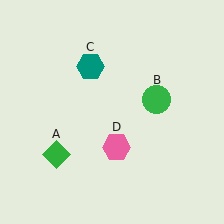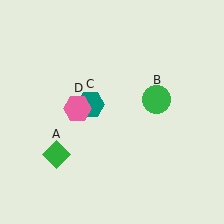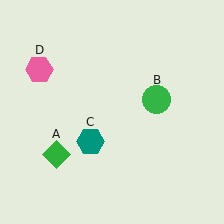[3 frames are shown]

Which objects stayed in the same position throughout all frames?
Green diamond (object A) and green circle (object B) remained stationary.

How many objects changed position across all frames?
2 objects changed position: teal hexagon (object C), pink hexagon (object D).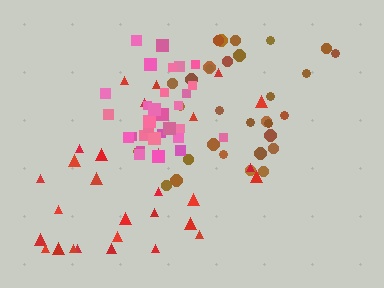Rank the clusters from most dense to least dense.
pink, brown, red.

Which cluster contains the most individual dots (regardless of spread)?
Brown (31).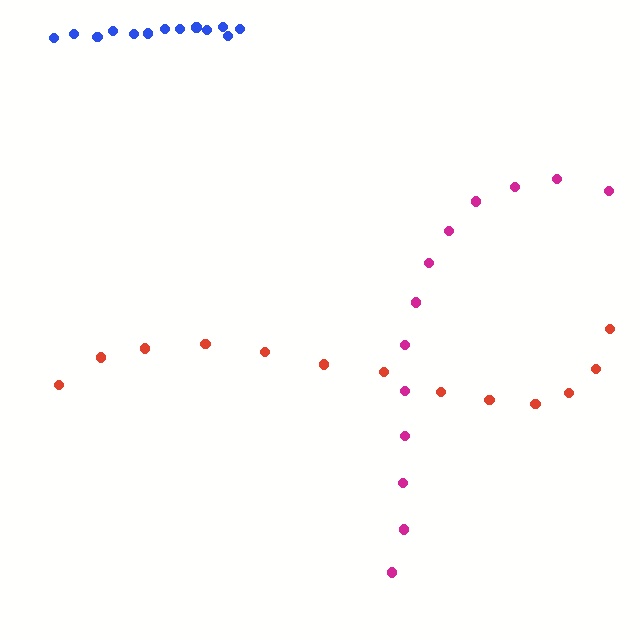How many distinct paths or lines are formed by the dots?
There are 3 distinct paths.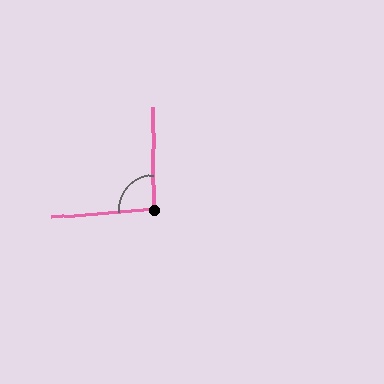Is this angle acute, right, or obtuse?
It is approximately a right angle.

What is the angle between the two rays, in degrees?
Approximately 94 degrees.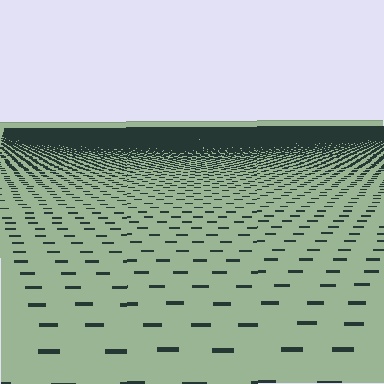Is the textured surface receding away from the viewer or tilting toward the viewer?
The surface is receding away from the viewer. Texture elements get smaller and denser toward the top.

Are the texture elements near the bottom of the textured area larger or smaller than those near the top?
Larger. Near the bottom, elements are closer to the viewer and appear at a bigger on-screen size.